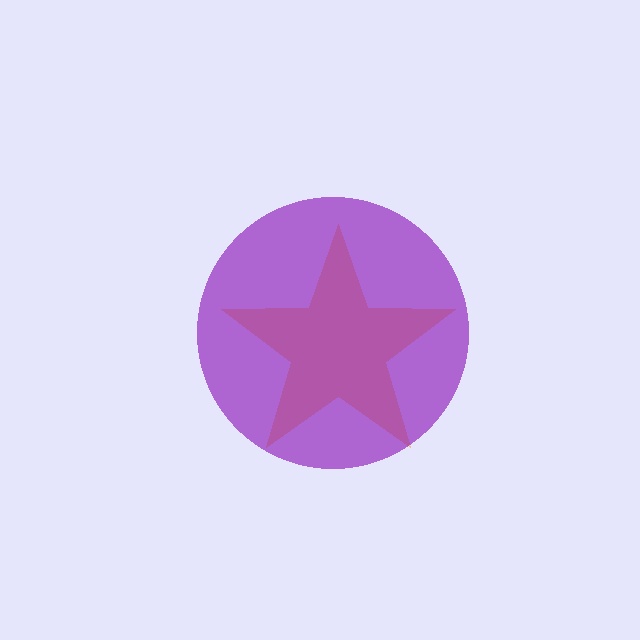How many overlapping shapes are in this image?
There are 2 overlapping shapes in the image.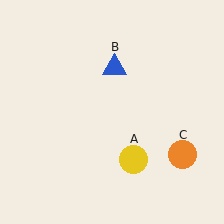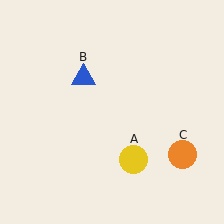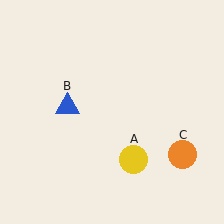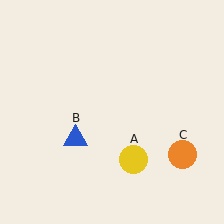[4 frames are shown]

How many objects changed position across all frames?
1 object changed position: blue triangle (object B).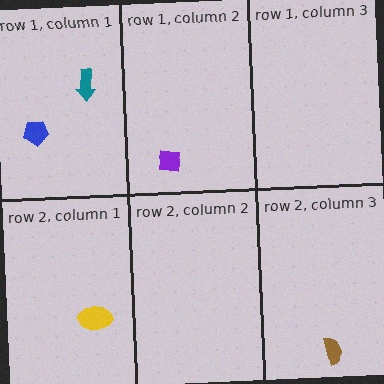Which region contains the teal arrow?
The row 1, column 1 region.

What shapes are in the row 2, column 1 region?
The yellow ellipse.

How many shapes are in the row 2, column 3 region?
1.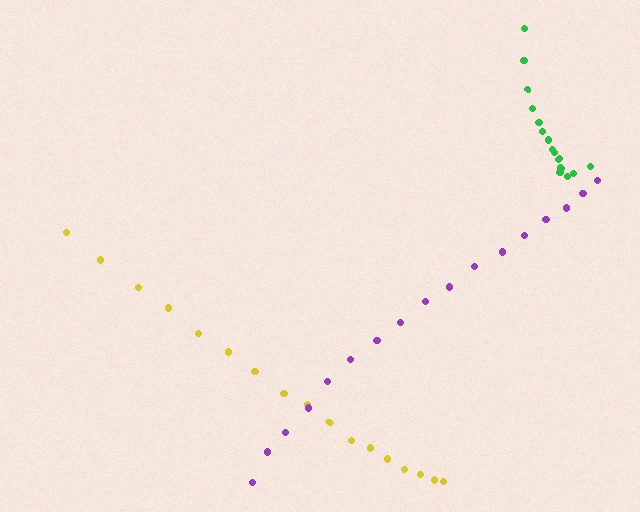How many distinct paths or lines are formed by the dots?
There are 3 distinct paths.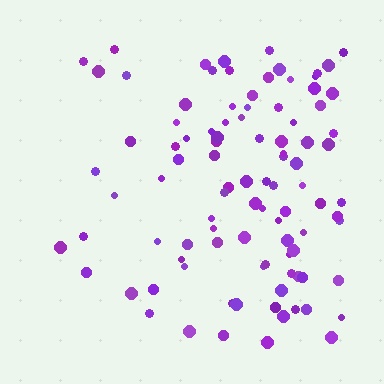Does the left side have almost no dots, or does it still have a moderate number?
Still a moderate number, just noticeably fewer than the right.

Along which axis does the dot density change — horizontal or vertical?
Horizontal.